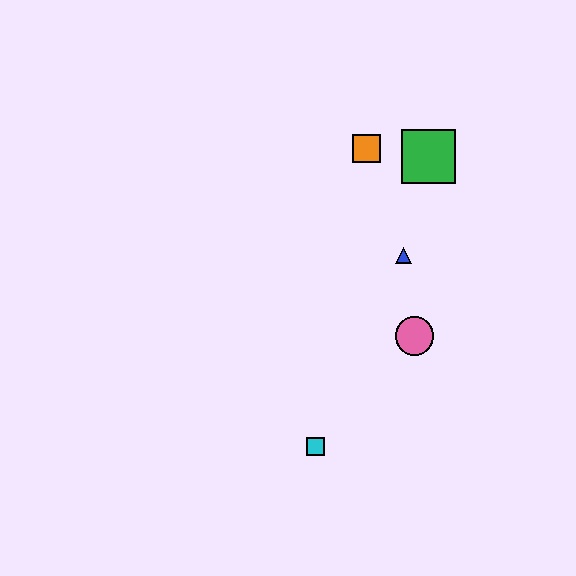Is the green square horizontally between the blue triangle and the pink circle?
No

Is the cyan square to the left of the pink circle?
Yes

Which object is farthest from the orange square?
The cyan square is farthest from the orange square.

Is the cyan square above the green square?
No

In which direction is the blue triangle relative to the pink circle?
The blue triangle is above the pink circle.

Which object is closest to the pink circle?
The blue triangle is closest to the pink circle.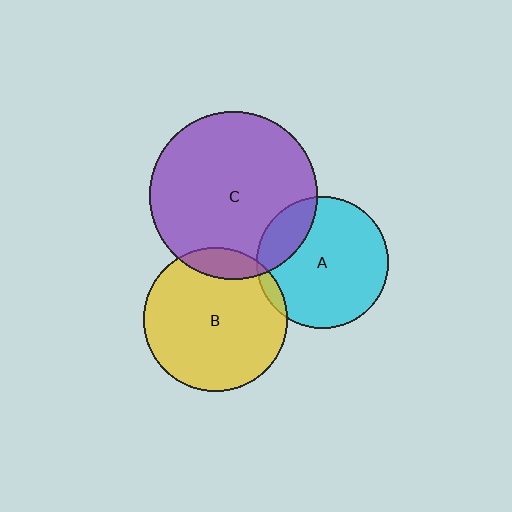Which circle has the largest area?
Circle C (purple).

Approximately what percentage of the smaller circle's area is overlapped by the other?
Approximately 20%.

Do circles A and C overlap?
Yes.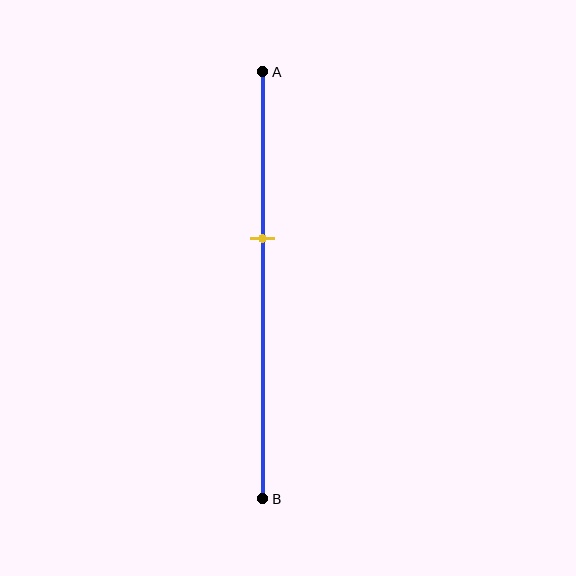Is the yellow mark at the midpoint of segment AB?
No, the mark is at about 40% from A, not at the 50% midpoint.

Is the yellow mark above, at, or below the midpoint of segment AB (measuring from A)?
The yellow mark is above the midpoint of segment AB.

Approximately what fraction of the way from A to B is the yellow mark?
The yellow mark is approximately 40% of the way from A to B.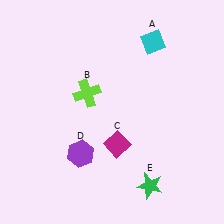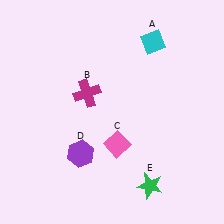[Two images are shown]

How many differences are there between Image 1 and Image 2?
There are 2 differences between the two images.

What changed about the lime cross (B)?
In Image 1, B is lime. In Image 2, it changed to magenta.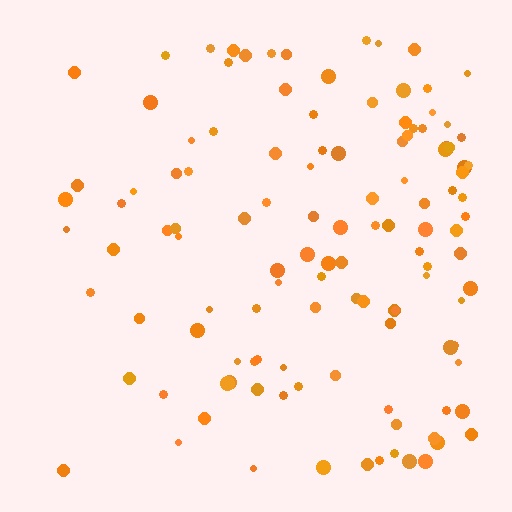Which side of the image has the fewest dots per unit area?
The left.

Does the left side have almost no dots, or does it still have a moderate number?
Still a moderate number, just noticeably fewer than the right.